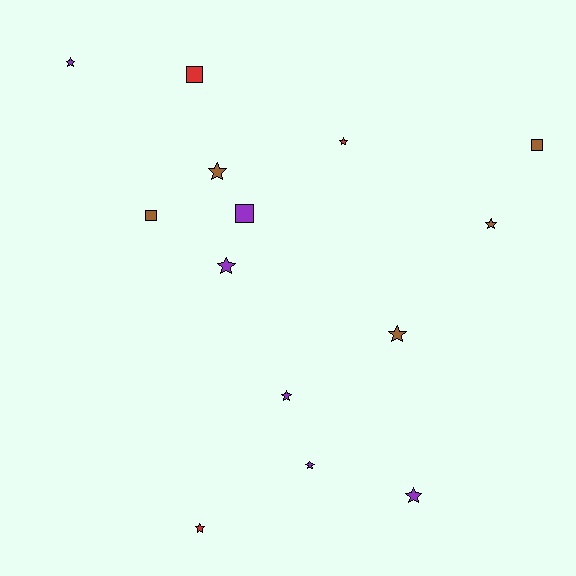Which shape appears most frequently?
Star, with 10 objects.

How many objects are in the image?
There are 14 objects.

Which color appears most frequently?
Purple, with 6 objects.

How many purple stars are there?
There are 5 purple stars.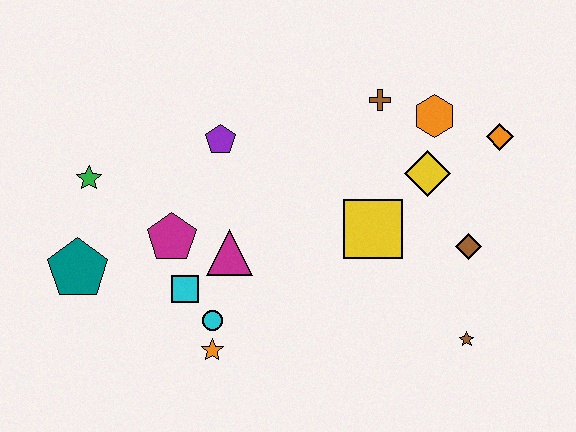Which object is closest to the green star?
The teal pentagon is closest to the green star.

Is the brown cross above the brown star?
Yes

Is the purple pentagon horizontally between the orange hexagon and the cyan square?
Yes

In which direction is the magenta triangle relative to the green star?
The magenta triangle is to the right of the green star.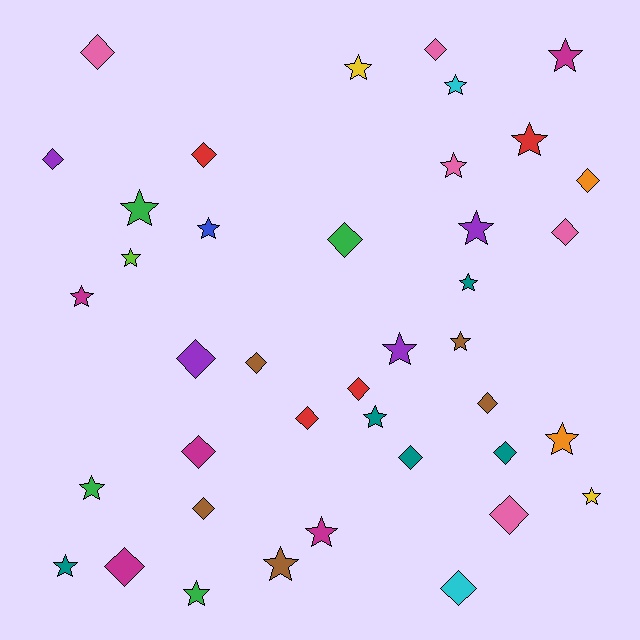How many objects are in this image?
There are 40 objects.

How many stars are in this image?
There are 21 stars.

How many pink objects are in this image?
There are 5 pink objects.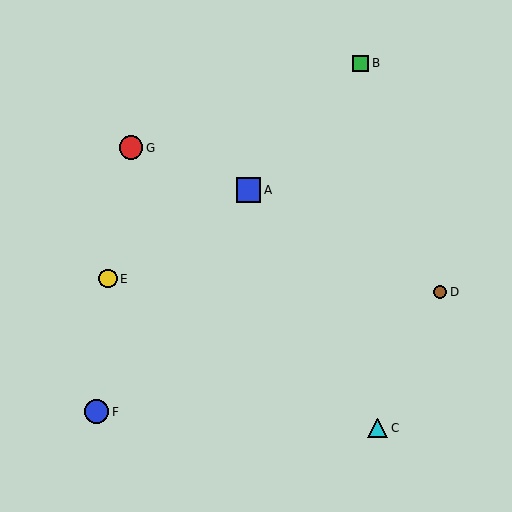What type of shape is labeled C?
Shape C is a cyan triangle.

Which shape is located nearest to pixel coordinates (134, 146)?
The red circle (labeled G) at (131, 148) is nearest to that location.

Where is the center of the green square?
The center of the green square is at (360, 63).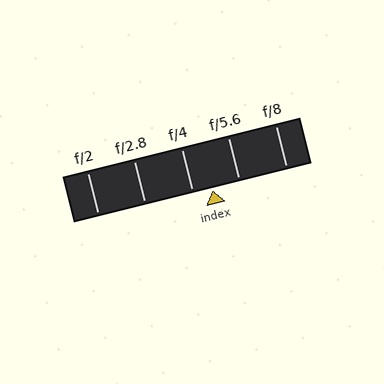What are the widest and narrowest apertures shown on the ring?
The widest aperture shown is f/2 and the narrowest is f/8.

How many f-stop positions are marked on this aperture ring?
There are 5 f-stop positions marked.